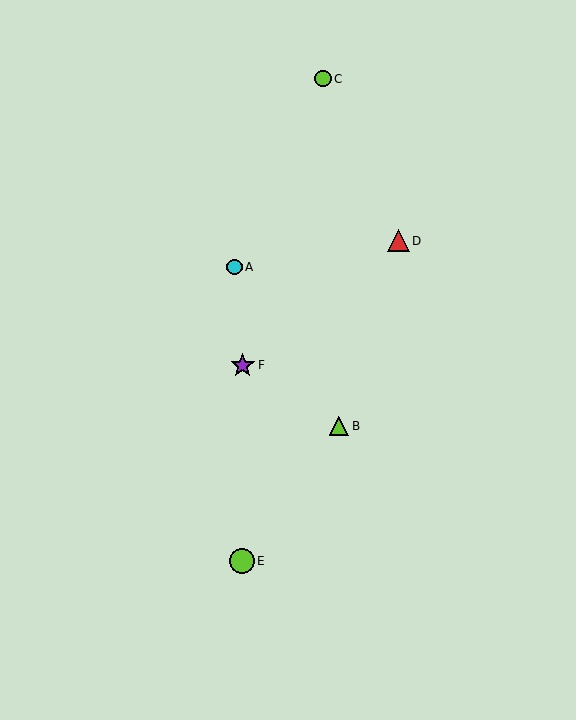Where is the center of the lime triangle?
The center of the lime triangle is at (339, 426).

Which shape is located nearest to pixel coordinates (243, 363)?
The purple star (labeled F) at (243, 365) is nearest to that location.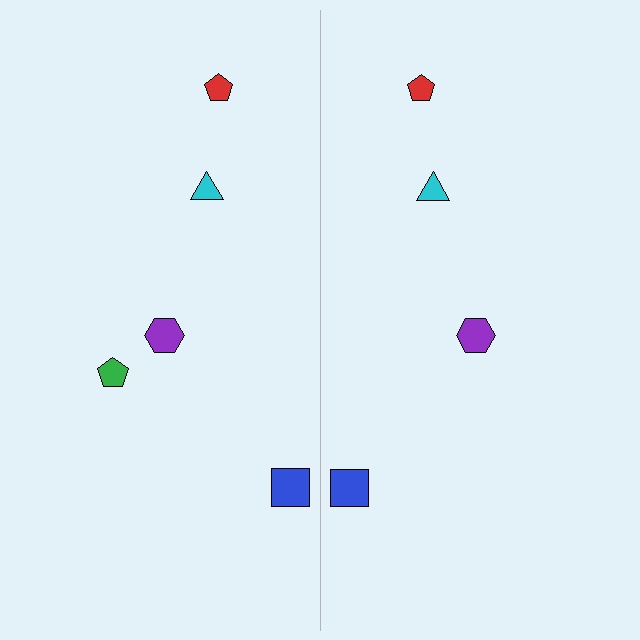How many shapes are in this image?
There are 9 shapes in this image.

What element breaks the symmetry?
A green pentagon is missing from the right side.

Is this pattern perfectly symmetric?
No, the pattern is not perfectly symmetric. A green pentagon is missing from the right side.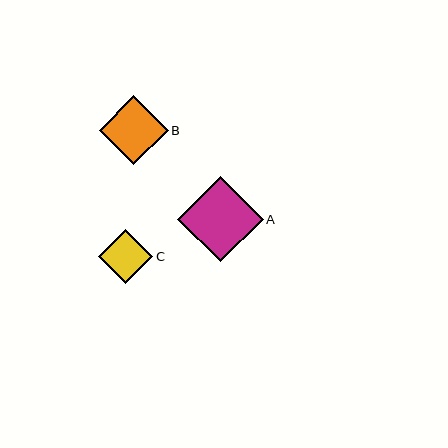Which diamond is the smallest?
Diamond C is the smallest with a size of approximately 55 pixels.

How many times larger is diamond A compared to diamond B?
Diamond A is approximately 1.2 times the size of diamond B.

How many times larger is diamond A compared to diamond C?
Diamond A is approximately 1.6 times the size of diamond C.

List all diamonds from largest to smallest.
From largest to smallest: A, B, C.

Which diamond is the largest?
Diamond A is the largest with a size of approximately 86 pixels.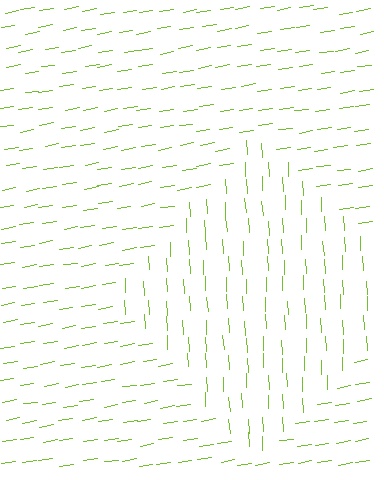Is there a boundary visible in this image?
Yes, there is a texture boundary formed by a change in line orientation.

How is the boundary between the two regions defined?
The boundary is defined purely by a change in line orientation (approximately 83 degrees difference). All lines are the same color and thickness.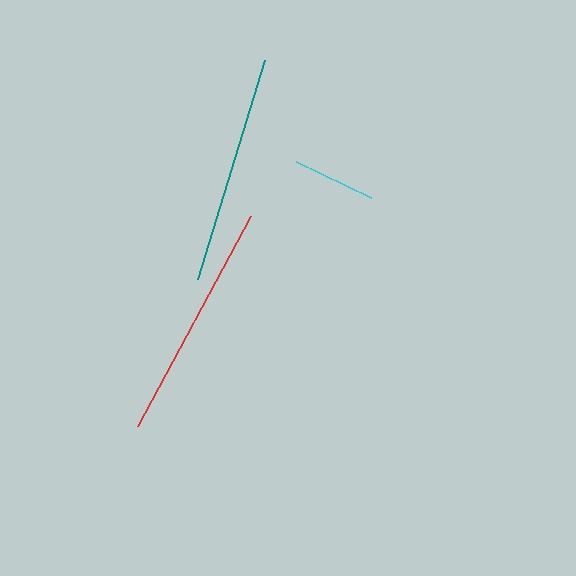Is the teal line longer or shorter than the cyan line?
The teal line is longer than the cyan line.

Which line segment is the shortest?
The cyan line is the shortest at approximately 83 pixels.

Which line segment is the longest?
The red line is the longest at approximately 239 pixels.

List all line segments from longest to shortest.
From longest to shortest: red, teal, cyan.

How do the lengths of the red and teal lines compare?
The red and teal lines are approximately the same length.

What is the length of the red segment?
The red segment is approximately 239 pixels long.